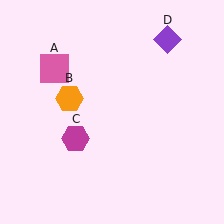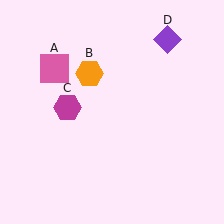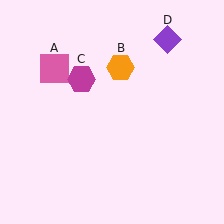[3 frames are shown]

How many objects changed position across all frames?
2 objects changed position: orange hexagon (object B), magenta hexagon (object C).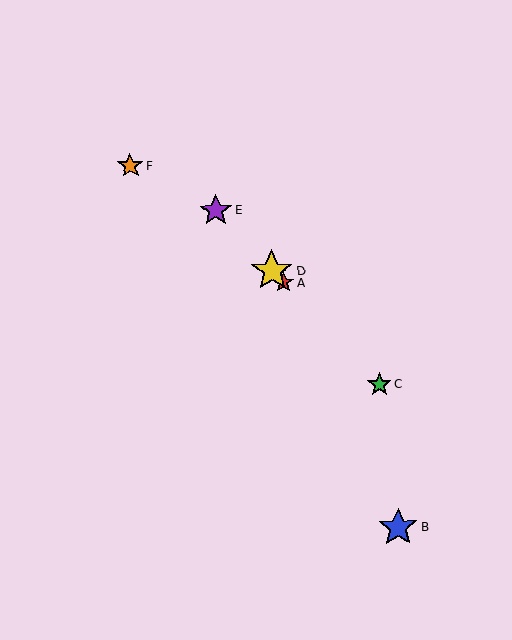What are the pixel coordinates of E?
Object E is at (216, 211).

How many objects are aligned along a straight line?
4 objects (A, C, D, E) are aligned along a straight line.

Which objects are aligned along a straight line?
Objects A, C, D, E are aligned along a straight line.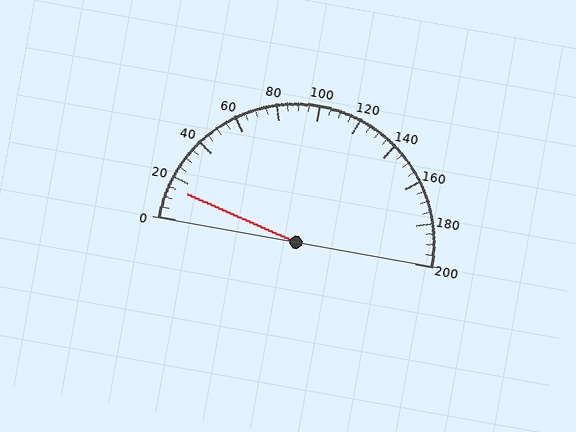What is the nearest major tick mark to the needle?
The nearest major tick mark is 20.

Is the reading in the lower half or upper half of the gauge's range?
The reading is in the lower half of the range (0 to 200).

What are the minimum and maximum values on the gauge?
The gauge ranges from 0 to 200.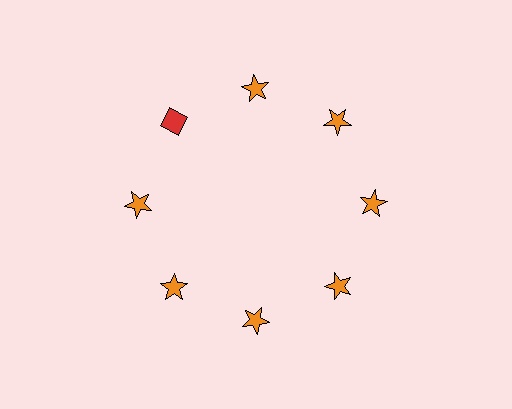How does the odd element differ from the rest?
It differs in both color (red instead of orange) and shape (diamond instead of star).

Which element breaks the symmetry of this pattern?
The red diamond at roughly the 10 o'clock position breaks the symmetry. All other shapes are orange stars.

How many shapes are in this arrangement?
There are 8 shapes arranged in a ring pattern.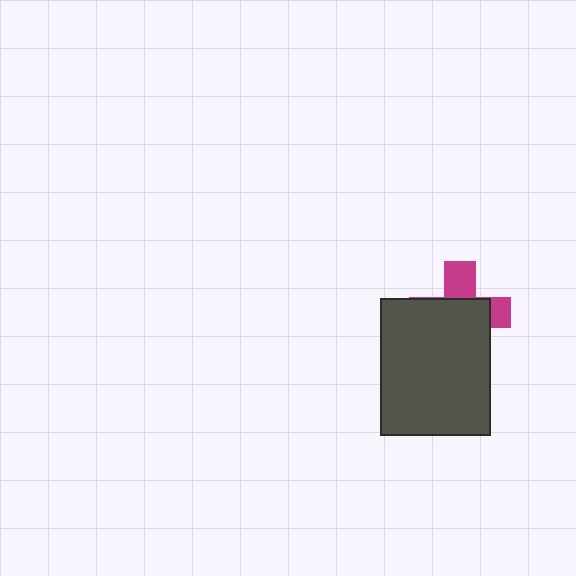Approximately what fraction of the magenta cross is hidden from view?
Roughly 67% of the magenta cross is hidden behind the dark gray rectangle.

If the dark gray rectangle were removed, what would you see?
You would see the complete magenta cross.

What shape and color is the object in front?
The object in front is a dark gray rectangle.